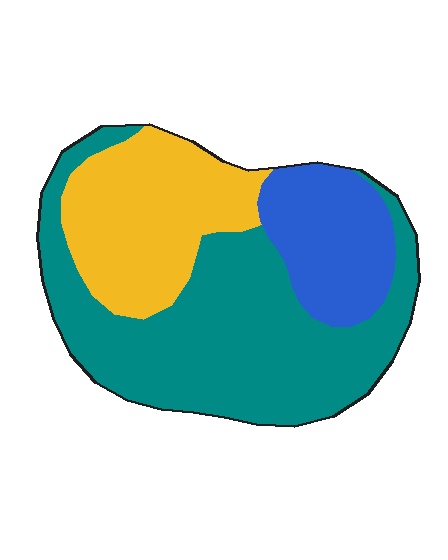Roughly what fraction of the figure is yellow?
Yellow covers 28% of the figure.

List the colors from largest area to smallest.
From largest to smallest: teal, yellow, blue.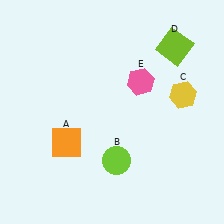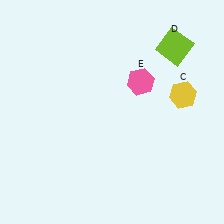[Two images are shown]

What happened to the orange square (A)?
The orange square (A) was removed in Image 2. It was in the bottom-left area of Image 1.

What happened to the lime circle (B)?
The lime circle (B) was removed in Image 2. It was in the bottom-right area of Image 1.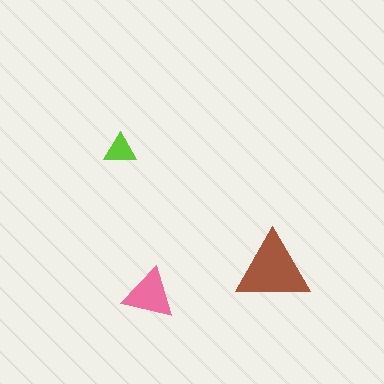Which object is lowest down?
The pink triangle is bottommost.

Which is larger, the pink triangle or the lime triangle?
The pink one.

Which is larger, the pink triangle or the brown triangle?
The brown one.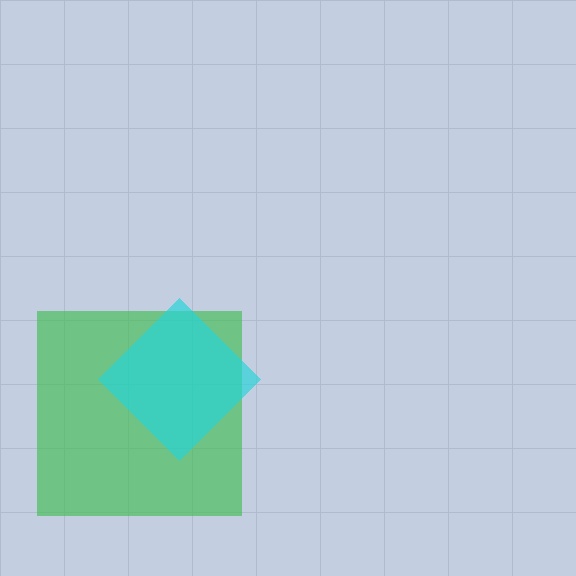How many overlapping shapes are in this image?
There are 2 overlapping shapes in the image.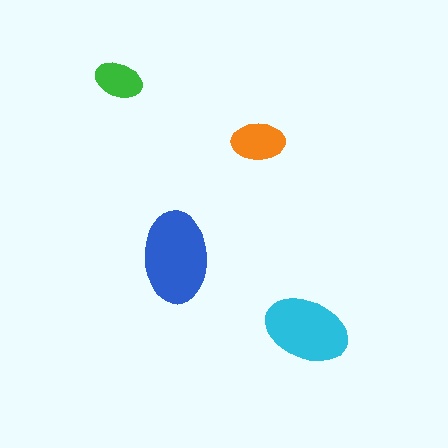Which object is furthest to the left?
The green ellipse is leftmost.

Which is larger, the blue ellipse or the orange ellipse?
The blue one.